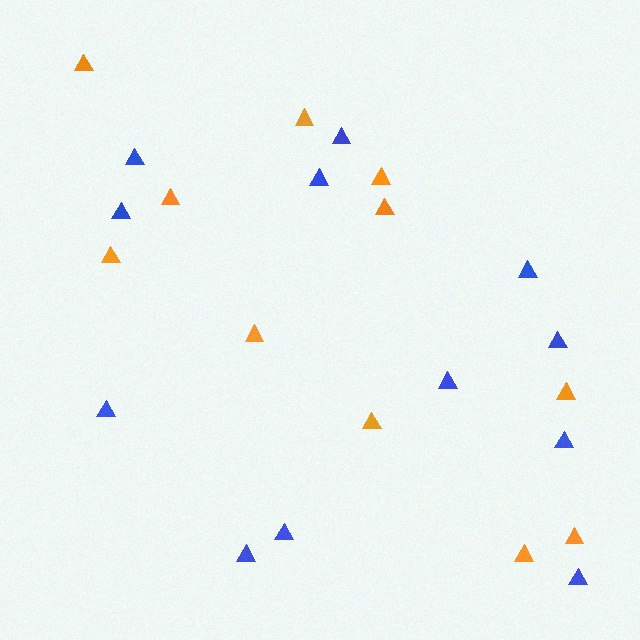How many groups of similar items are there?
There are 2 groups: one group of blue triangles (12) and one group of orange triangles (11).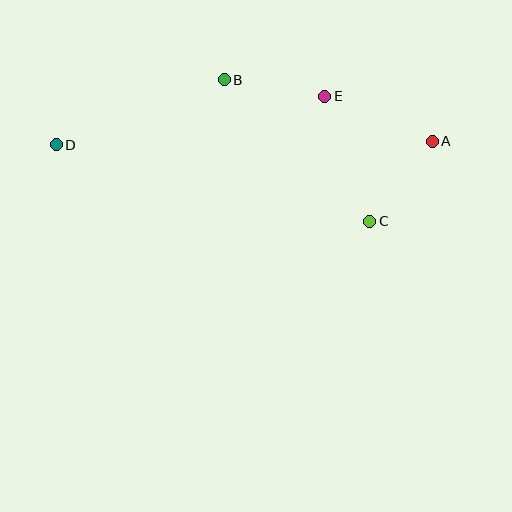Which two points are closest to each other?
Points A and C are closest to each other.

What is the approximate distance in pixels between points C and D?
The distance between C and D is approximately 323 pixels.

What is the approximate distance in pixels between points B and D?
The distance between B and D is approximately 180 pixels.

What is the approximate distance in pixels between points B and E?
The distance between B and E is approximately 102 pixels.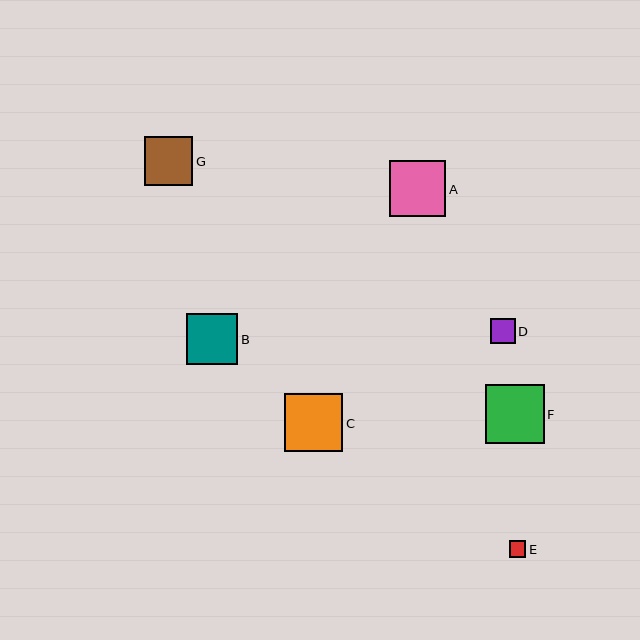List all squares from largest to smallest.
From largest to smallest: F, C, A, B, G, D, E.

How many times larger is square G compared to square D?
Square G is approximately 2.0 times the size of square D.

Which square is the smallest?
Square E is the smallest with a size of approximately 16 pixels.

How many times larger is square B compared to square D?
Square B is approximately 2.1 times the size of square D.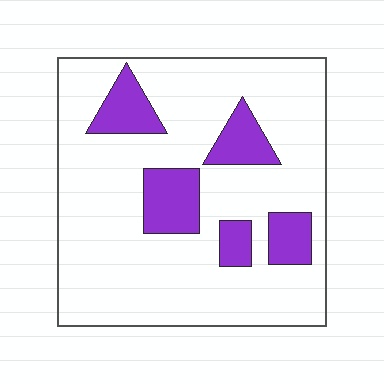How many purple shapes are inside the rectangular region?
5.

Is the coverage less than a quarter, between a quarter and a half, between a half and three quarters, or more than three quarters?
Less than a quarter.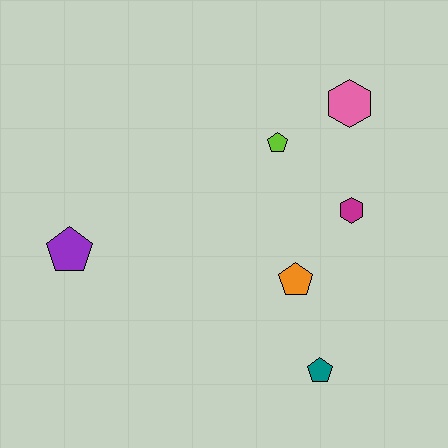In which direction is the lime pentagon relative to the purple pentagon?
The lime pentagon is to the right of the purple pentagon.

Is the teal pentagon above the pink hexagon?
No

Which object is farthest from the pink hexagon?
The purple pentagon is farthest from the pink hexagon.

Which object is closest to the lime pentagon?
The pink hexagon is closest to the lime pentagon.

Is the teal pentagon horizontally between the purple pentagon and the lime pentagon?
No